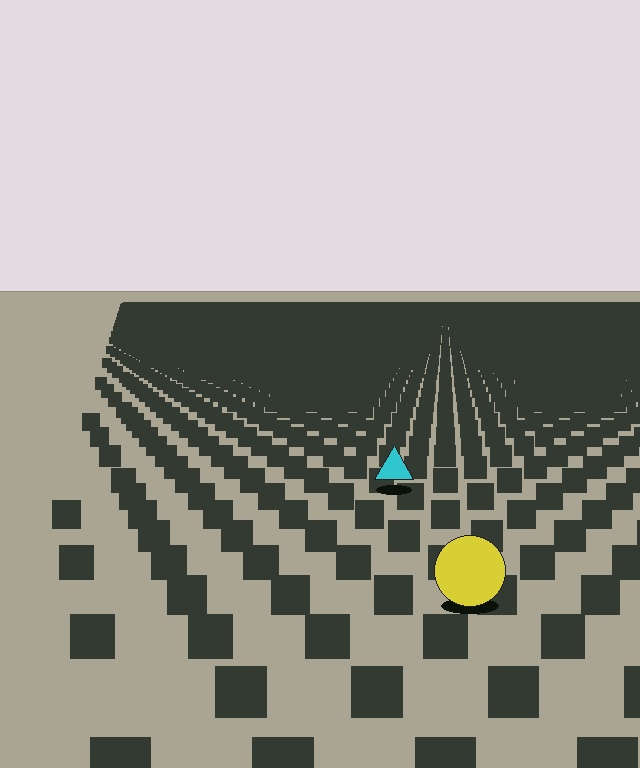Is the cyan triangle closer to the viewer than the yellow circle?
No. The yellow circle is closer — you can tell from the texture gradient: the ground texture is coarser near it.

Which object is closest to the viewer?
The yellow circle is closest. The texture marks near it are larger and more spread out.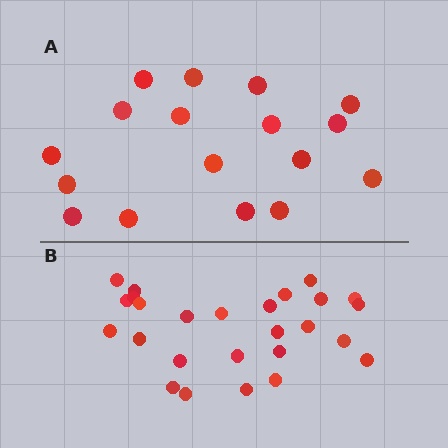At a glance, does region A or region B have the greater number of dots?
Region B (the bottom region) has more dots.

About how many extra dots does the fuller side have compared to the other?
Region B has roughly 8 or so more dots than region A.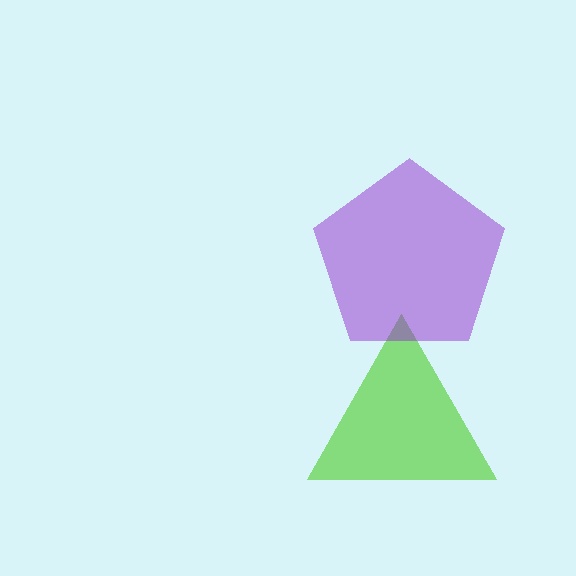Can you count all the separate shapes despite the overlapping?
Yes, there are 2 separate shapes.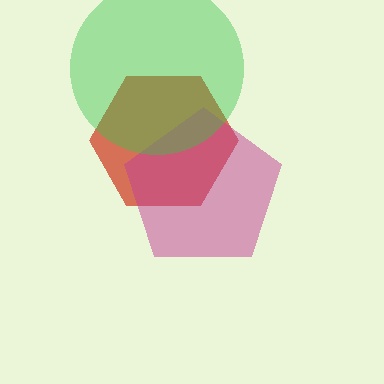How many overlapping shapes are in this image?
There are 3 overlapping shapes in the image.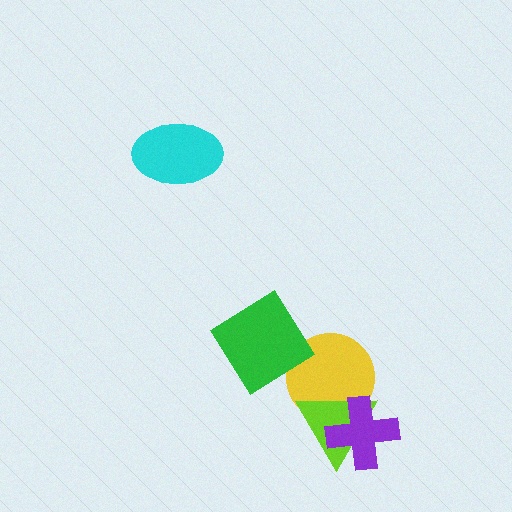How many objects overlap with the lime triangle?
2 objects overlap with the lime triangle.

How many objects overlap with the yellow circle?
2 objects overlap with the yellow circle.